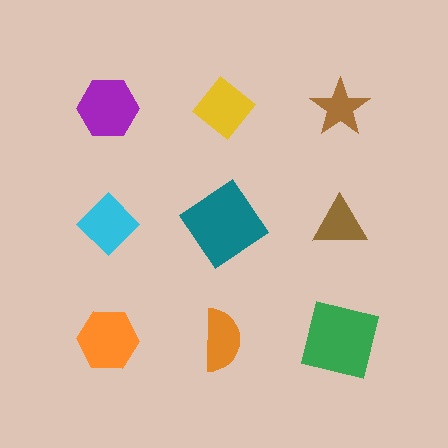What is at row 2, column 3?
A brown triangle.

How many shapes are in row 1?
3 shapes.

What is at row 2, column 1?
A cyan diamond.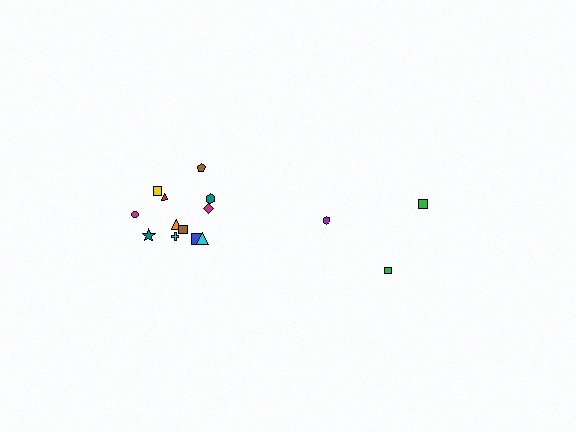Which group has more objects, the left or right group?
The left group.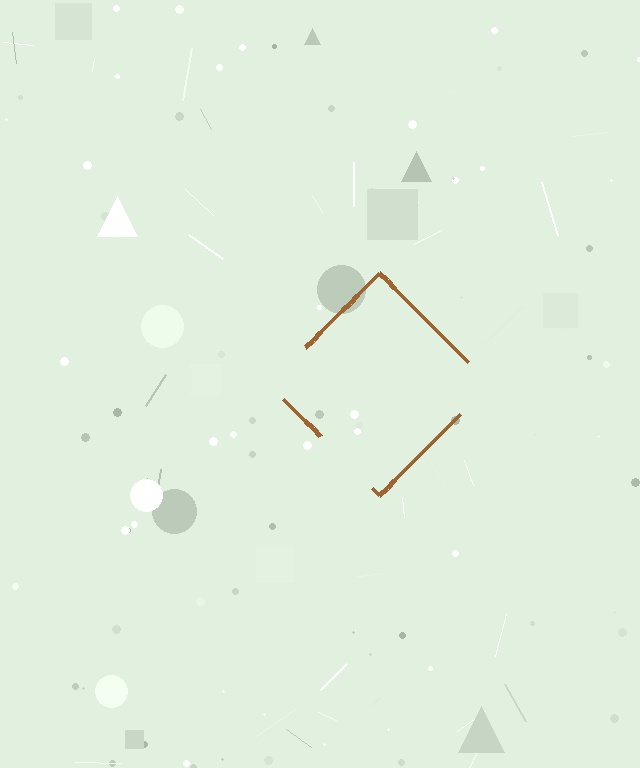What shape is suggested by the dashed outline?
The dashed outline suggests a diamond.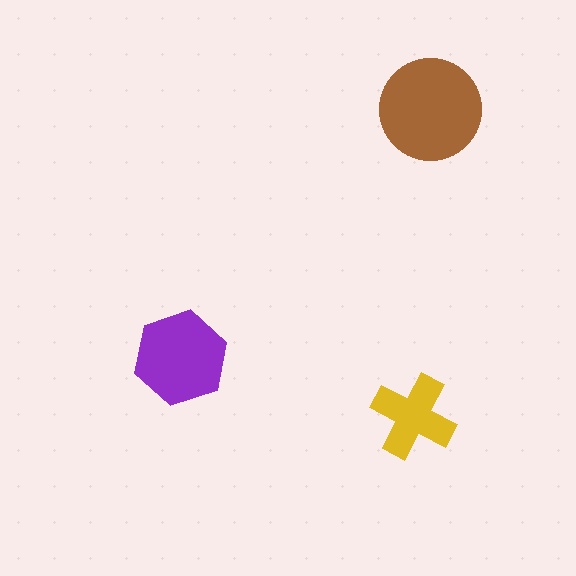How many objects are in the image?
There are 3 objects in the image.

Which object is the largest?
The brown circle.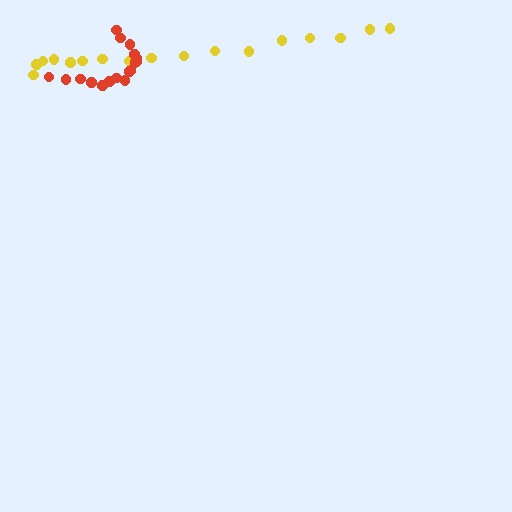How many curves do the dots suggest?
There are 2 distinct paths.